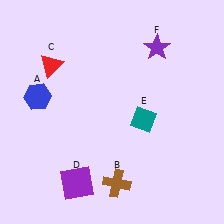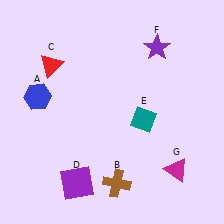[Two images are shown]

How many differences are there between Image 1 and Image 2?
There is 1 difference between the two images.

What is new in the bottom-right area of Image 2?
A magenta triangle (G) was added in the bottom-right area of Image 2.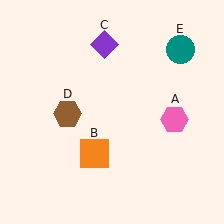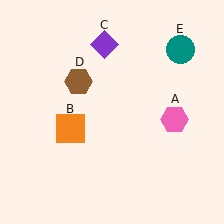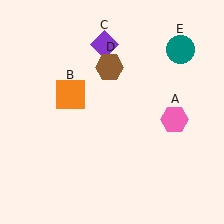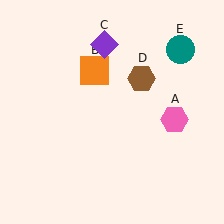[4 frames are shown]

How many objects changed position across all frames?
2 objects changed position: orange square (object B), brown hexagon (object D).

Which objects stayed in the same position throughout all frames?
Pink hexagon (object A) and purple diamond (object C) and teal circle (object E) remained stationary.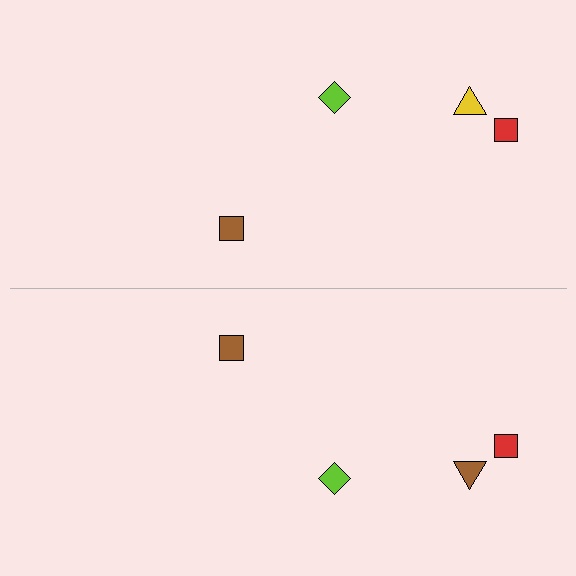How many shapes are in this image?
There are 8 shapes in this image.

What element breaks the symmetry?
The brown triangle on the bottom side breaks the symmetry — its mirror counterpart is yellow.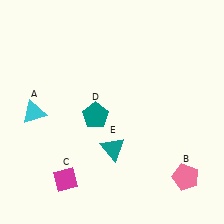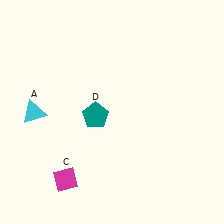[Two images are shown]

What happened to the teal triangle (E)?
The teal triangle (E) was removed in Image 2. It was in the bottom-right area of Image 1.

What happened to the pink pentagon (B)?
The pink pentagon (B) was removed in Image 2. It was in the bottom-right area of Image 1.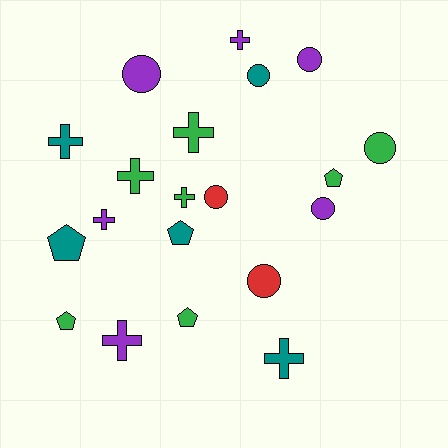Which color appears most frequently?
Green, with 7 objects.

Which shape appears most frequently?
Cross, with 8 objects.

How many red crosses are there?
There are no red crosses.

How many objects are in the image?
There are 20 objects.